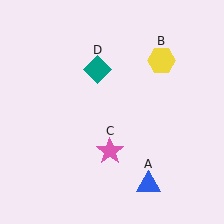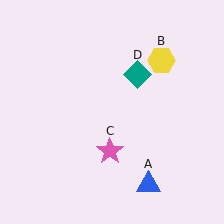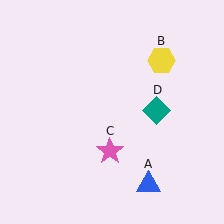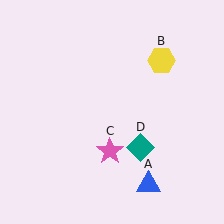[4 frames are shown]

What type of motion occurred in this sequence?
The teal diamond (object D) rotated clockwise around the center of the scene.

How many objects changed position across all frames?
1 object changed position: teal diamond (object D).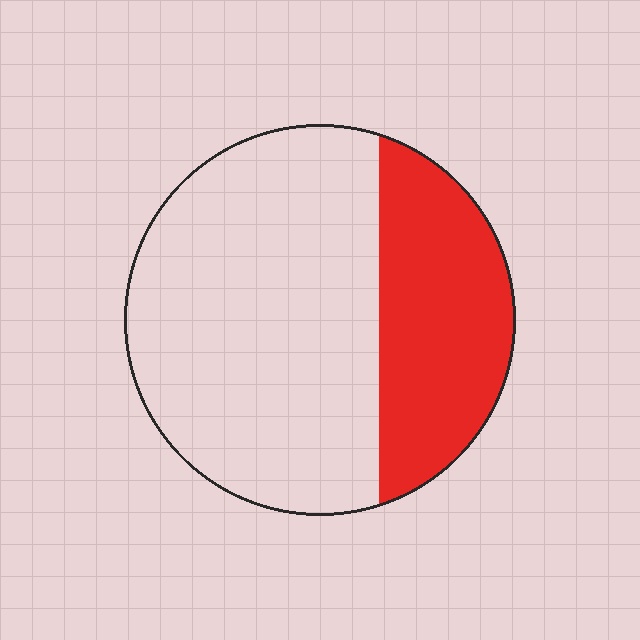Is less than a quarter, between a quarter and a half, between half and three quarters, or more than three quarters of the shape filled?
Between a quarter and a half.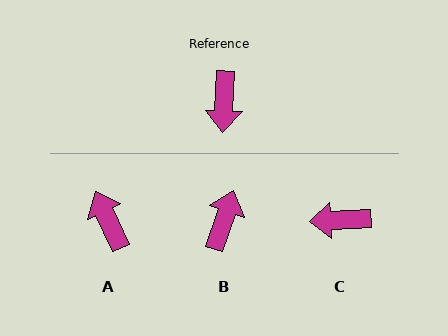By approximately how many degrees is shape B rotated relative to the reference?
Approximately 164 degrees counter-clockwise.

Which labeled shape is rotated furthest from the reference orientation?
B, about 164 degrees away.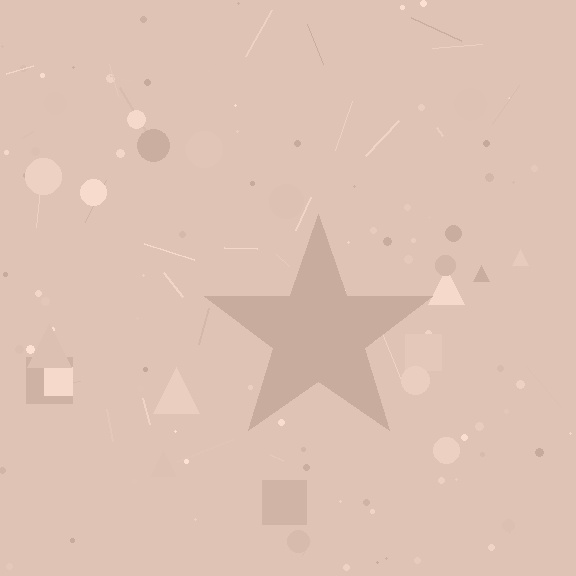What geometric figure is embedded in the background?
A star is embedded in the background.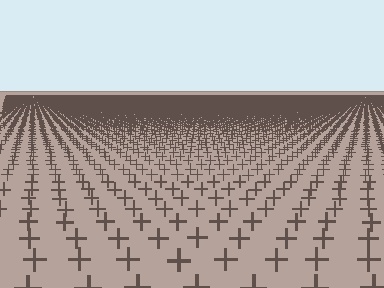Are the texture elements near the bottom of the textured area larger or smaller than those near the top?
Larger. Near the bottom, elements are closer to the viewer and appear at a bigger on-screen size.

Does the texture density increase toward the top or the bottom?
Density increases toward the top.